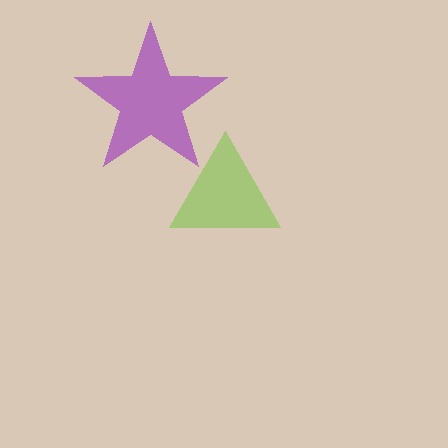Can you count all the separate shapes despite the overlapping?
Yes, there are 2 separate shapes.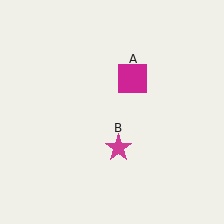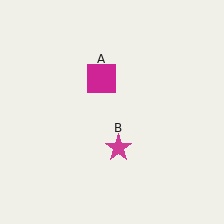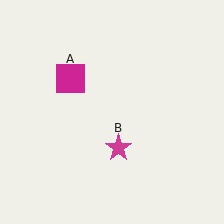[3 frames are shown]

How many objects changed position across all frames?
1 object changed position: magenta square (object A).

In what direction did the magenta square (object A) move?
The magenta square (object A) moved left.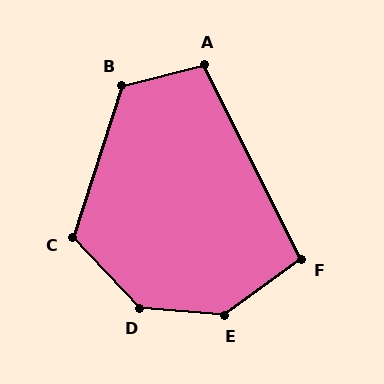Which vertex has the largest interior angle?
E, at approximately 139 degrees.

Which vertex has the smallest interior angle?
F, at approximately 100 degrees.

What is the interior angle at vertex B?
Approximately 122 degrees (obtuse).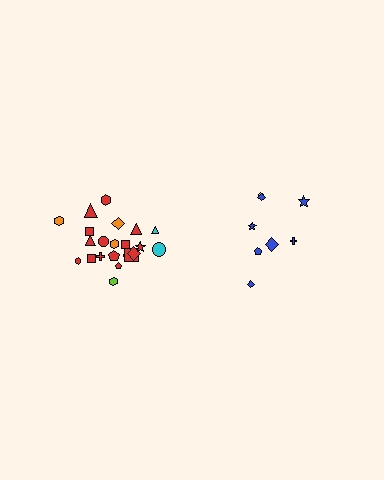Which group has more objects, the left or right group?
The left group.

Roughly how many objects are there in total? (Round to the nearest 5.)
Roughly 30 objects in total.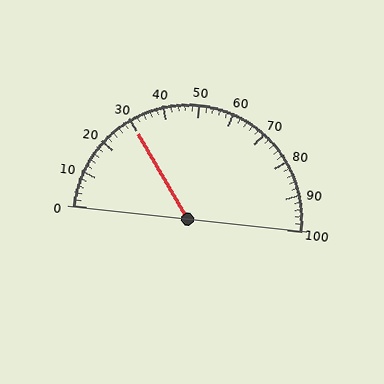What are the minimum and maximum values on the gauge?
The gauge ranges from 0 to 100.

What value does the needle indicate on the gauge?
The needle indicates approximately 30.